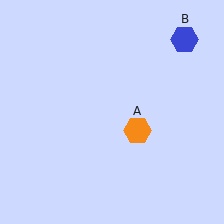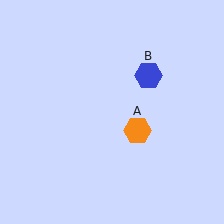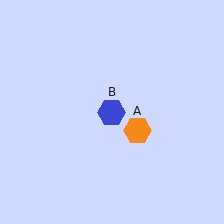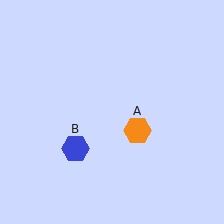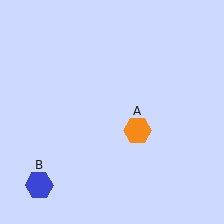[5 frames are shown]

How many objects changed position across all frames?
1 object changed position: blue hexagon (object B).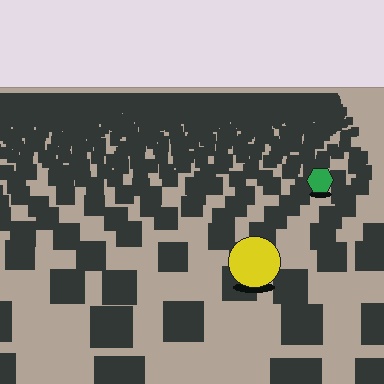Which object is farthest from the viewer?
The green hexagon is farthest from the viewer. It appears smaller and the ground texture around it is denser.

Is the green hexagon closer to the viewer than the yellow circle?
No. The yellow circle is closer — you can tell from the texture gradient: the ground texture is coarser near it.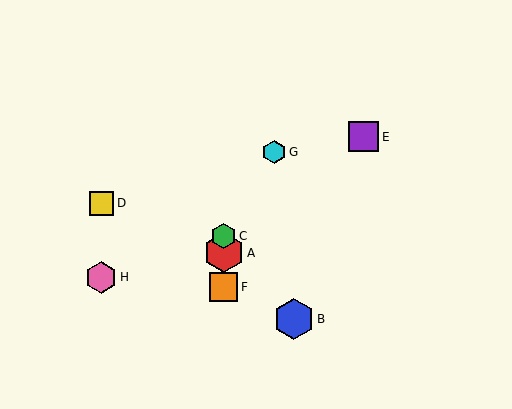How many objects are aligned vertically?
3 objects (A, C, F) are aligned vertically.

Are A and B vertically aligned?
No, A is at x≈224 and B is at x≈294.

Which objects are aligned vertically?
Objects A, C, F are aligned vertically.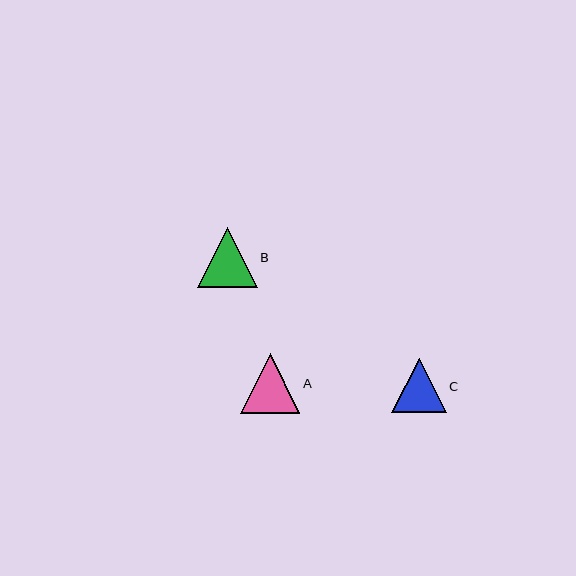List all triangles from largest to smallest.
From largest to smallest: B, A, C.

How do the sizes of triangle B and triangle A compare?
Triangle B and triangle A are approximately the same size.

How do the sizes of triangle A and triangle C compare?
Triangle A and triangle C are approximately the same size.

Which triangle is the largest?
Triangle B is the largest with a size of approximately 60 pixels.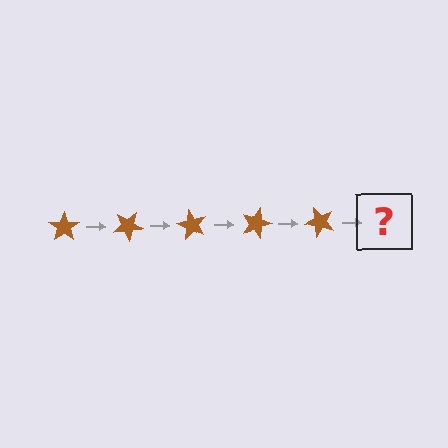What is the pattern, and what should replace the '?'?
The pattern is that the star rotates 30 degrees each step. The '?' should be a brown star rotated 150 degrees.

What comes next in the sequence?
The next element should be a brown star rotated 150 degrees.